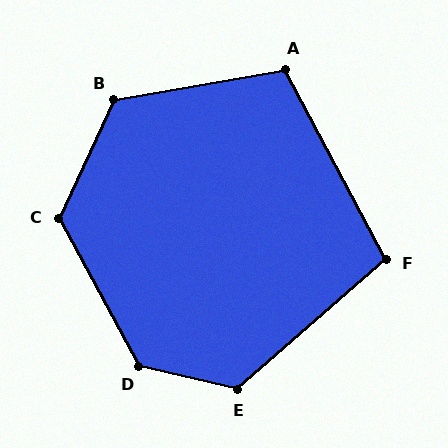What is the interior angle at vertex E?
Approximately 126 degrees (obtuse).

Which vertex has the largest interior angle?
D, at approximately 132 degrees.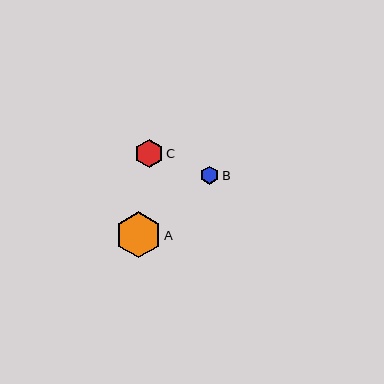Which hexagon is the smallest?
Hexagon B is the smallest with a size of approximately 18 pixels.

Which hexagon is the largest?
Hexagon A is the largest with a size of approximately 46 pixels.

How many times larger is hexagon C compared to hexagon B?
Hexagon C is approximately 1.6 times the size of hexagon B.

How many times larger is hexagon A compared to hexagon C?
Hexagon A is approximately 1.6 times the size of hexagon C.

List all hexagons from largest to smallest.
From largest to smallest: A, C, B.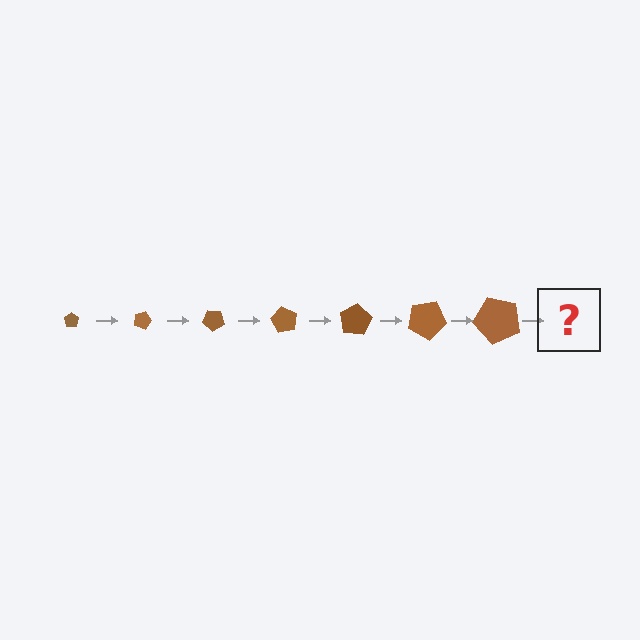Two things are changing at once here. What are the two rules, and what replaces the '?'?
The two rules are that the pentagon grows larger each step and it rotates 20 degrees each step. The '?' should be a pentagon, larger than the previous one and rotated 140 degrees from the start.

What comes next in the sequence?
The next element should be a pentagon, larger than the previous one and rotated 140 degrees from the start.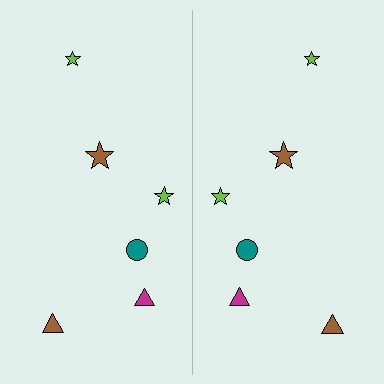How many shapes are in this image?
There are 12 shapes in this image.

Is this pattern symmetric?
Yes, this pattern has bilateral (reflection) symmetry.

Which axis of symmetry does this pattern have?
The pattern has a vertical axis of symmetry running through the center of the image.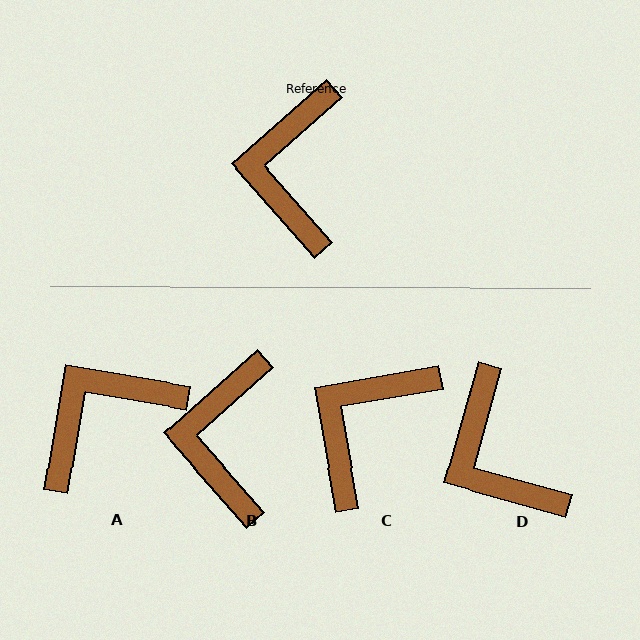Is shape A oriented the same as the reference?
No, it is off by about 51 degrees.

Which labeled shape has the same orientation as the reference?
B.